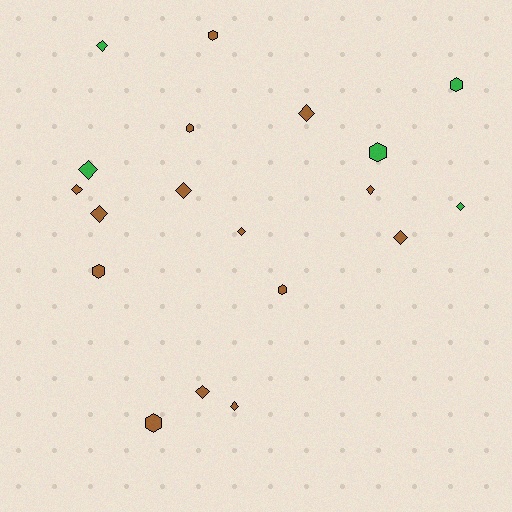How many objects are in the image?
There are 19 objects.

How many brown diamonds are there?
There are 9 brown diamonds.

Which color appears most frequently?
Brown, with 14 objects.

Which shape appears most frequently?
Diamond, with 12 objects.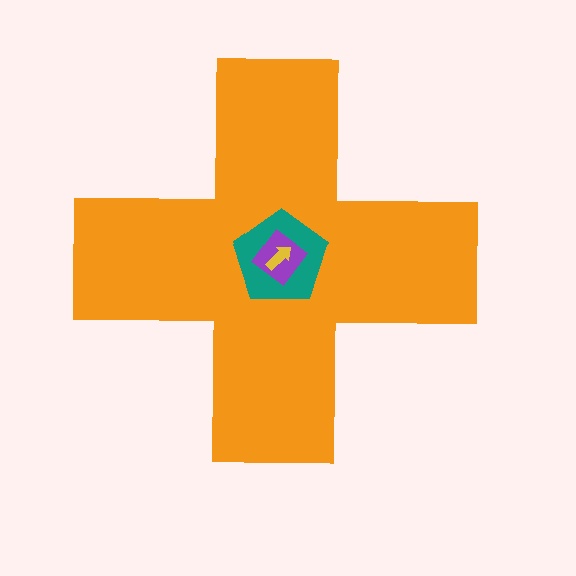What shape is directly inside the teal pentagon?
The purple diamond.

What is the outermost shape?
The orange cross.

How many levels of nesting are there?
4.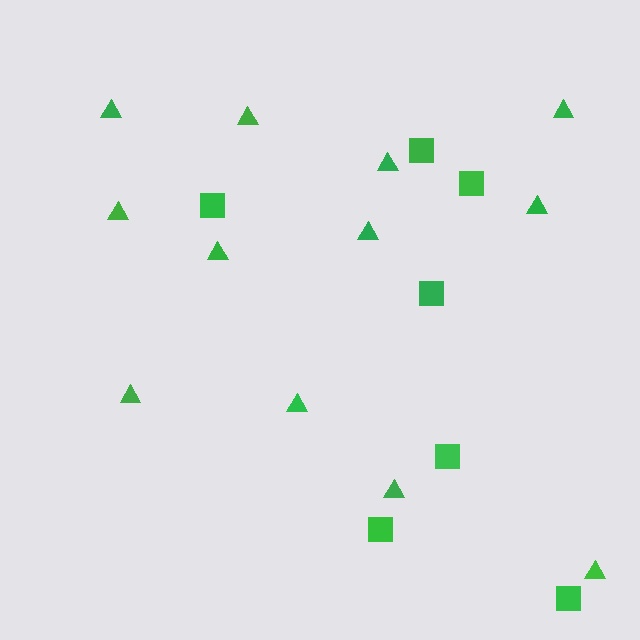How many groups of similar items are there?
There are 2 groups: one group of squares (7) and one group of triangles (12).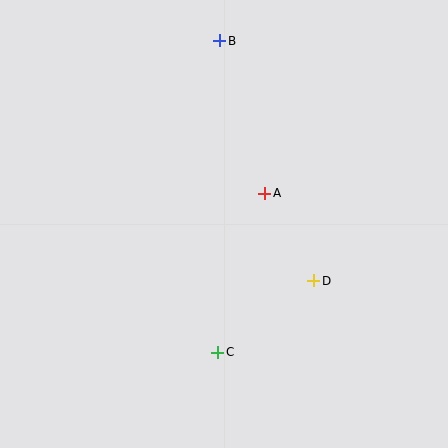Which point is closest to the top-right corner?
Point B is closest to the top-right corner.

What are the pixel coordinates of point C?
Point C is at (218, 352).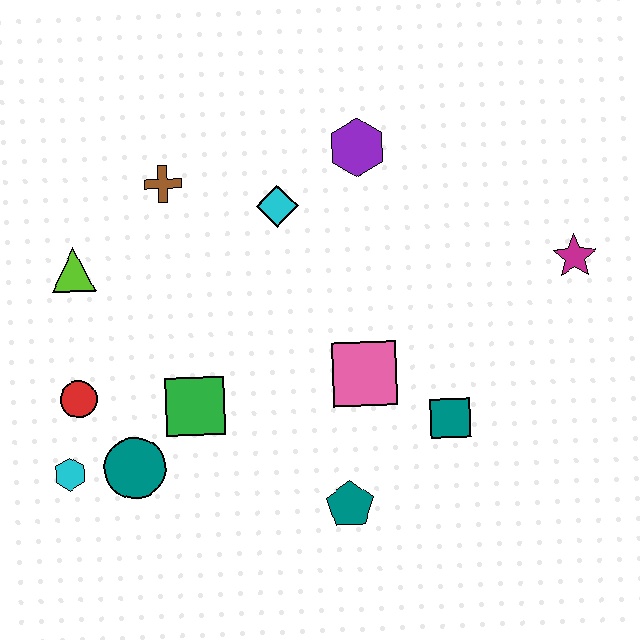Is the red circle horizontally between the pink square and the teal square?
No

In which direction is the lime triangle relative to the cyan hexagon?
The lime triangle is above the cyan hexagon.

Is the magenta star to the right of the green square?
Yes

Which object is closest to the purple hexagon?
The cyan diamond is closest to the purple hexagon.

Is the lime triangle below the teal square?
No